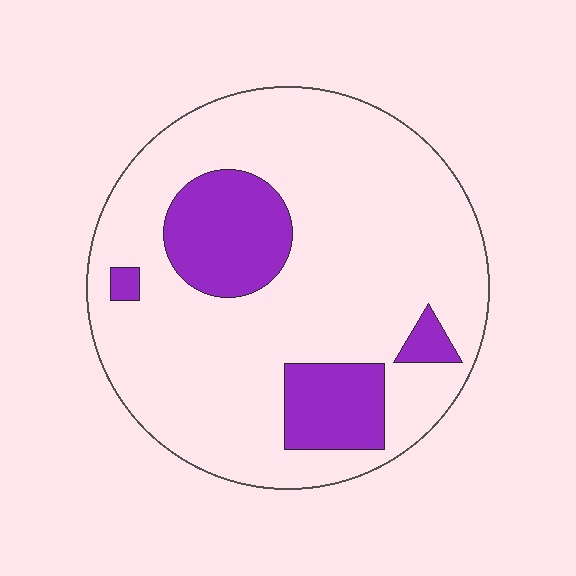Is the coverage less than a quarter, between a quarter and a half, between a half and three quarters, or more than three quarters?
Less than a quarter.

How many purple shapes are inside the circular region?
4.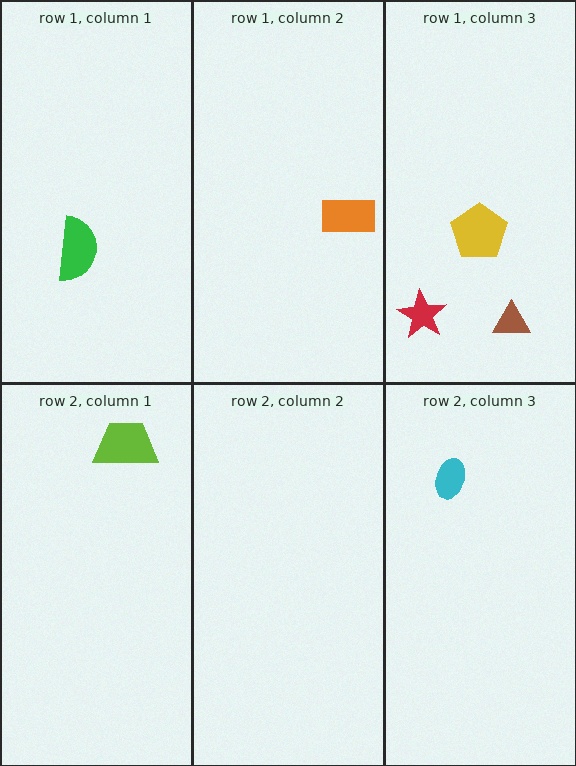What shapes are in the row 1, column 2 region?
The orange rectangle.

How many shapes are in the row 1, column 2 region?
1.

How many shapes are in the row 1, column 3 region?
3.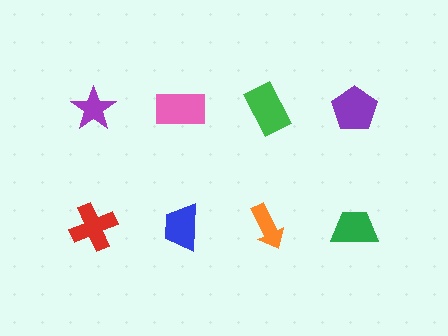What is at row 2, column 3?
An orange arrow.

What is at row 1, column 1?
A purple star.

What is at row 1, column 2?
A pink rectangle.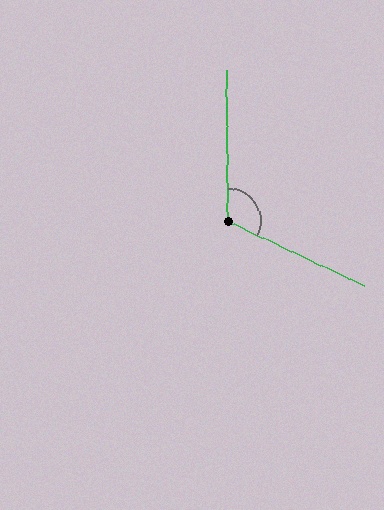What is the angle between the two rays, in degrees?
Approximately 116 degrees.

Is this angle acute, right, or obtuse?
It is obtuse.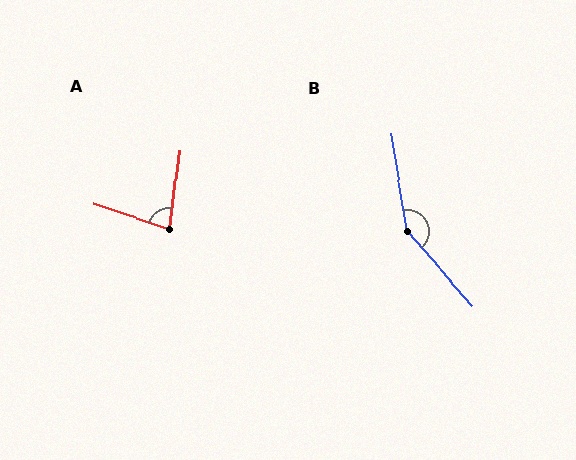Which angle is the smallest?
A, at approximately 79 degrees.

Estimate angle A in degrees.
Approximately 79 degrees.